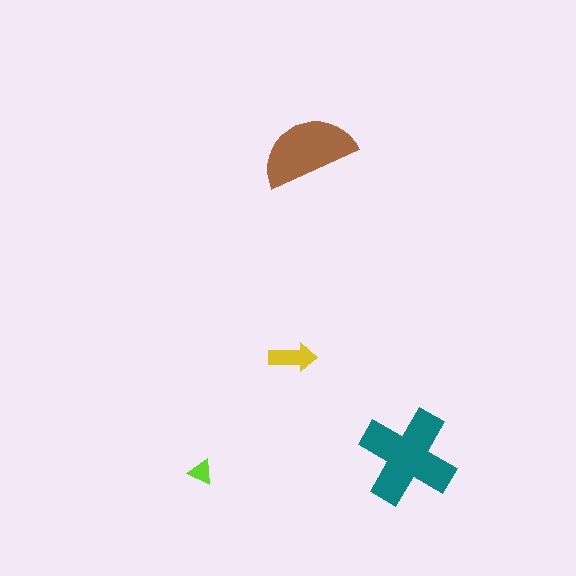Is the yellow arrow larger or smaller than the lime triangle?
Larger.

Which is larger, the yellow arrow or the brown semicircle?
The brown semicircle.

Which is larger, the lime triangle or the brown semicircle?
The brown semicircle.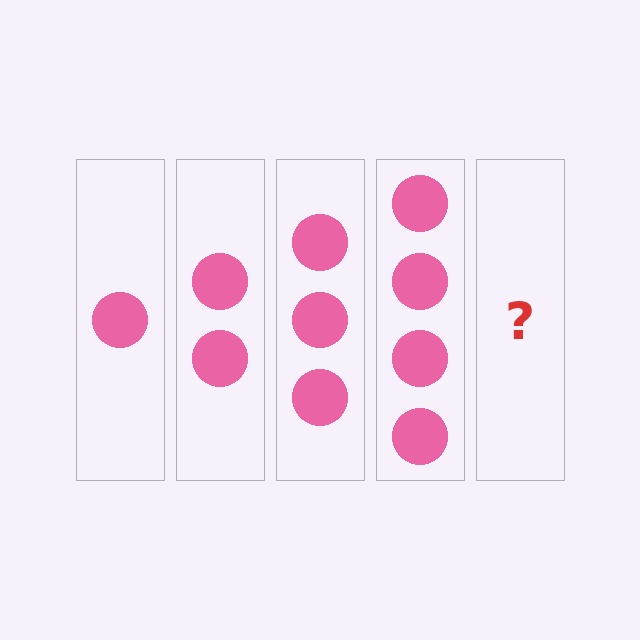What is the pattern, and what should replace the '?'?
The pattern is that each step adds one more circle. The '?' should be 5 circles.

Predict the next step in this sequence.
The next step is 5 circles.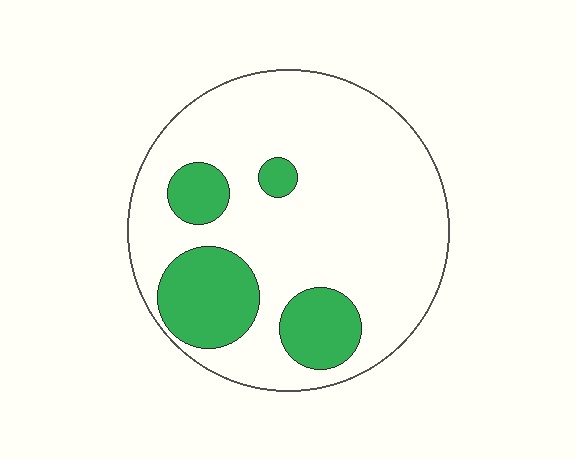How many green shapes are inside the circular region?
4.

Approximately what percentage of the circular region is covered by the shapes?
Approximately 20%.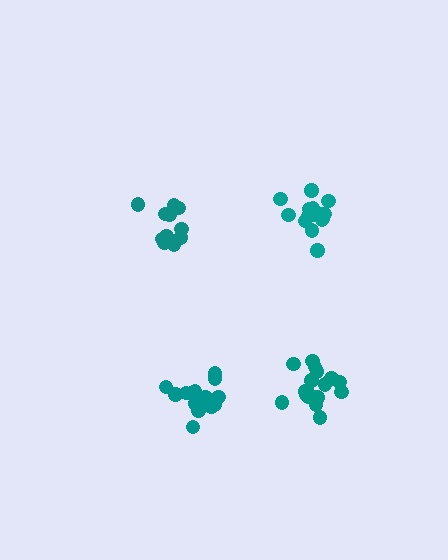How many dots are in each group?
Group 1: 12 dots, Group 2: 17 dots, Group 3: 16 dots, Group 4: 17 dots (62 total).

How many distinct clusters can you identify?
There are 4 distinct clusters.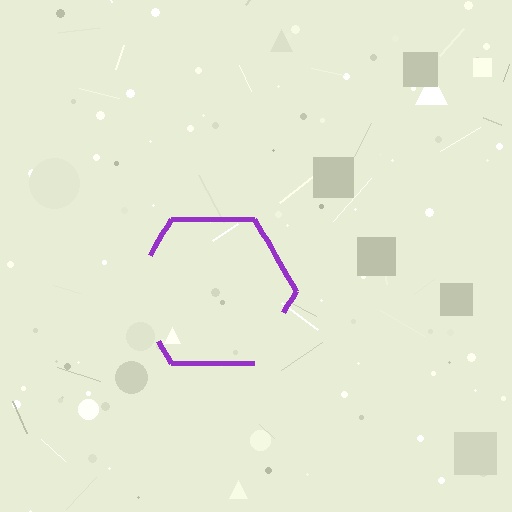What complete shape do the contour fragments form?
The contour fragments form a hexagon.